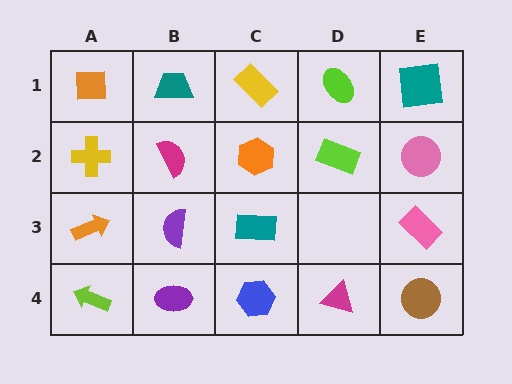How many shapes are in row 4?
5 shapes.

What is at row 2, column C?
An orange hexagon.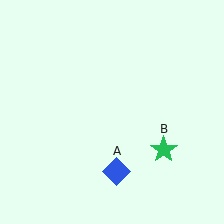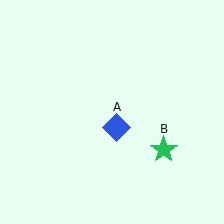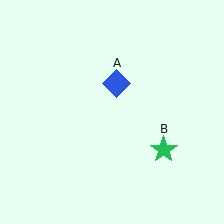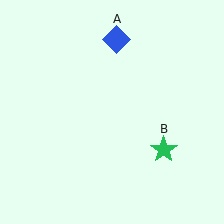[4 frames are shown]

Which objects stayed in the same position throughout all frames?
Green star (object B) remained stationary.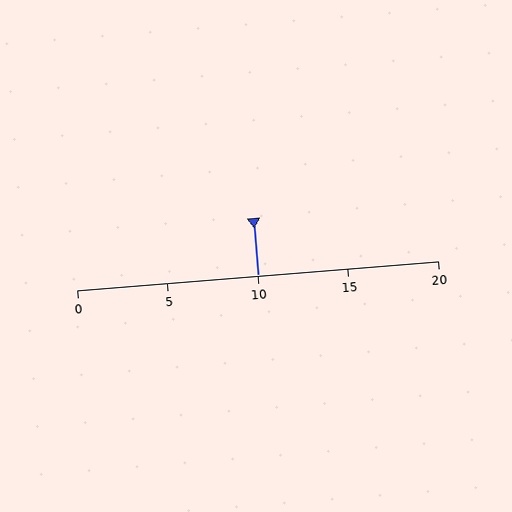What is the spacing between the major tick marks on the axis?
The major ticks are spaced 5 apart.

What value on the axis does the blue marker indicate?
The marker indicates approximately 10.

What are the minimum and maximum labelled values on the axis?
The axis runs from 0 to 20.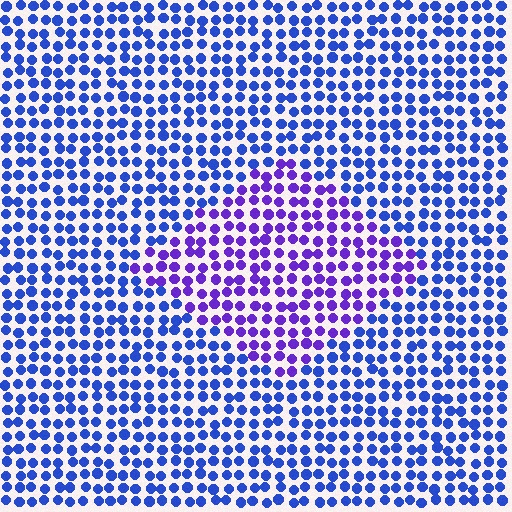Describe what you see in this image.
The image is filled with small blue elements in a uniform arrangement. A diamond-shaped region is visible where the elements are tinted to a slightly different hue, forming a subtle color boundary.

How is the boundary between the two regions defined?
The boundary is defined purely by a slight shift in hue (about 37 degrees). Spacing, size, and orientation are identical on both sides.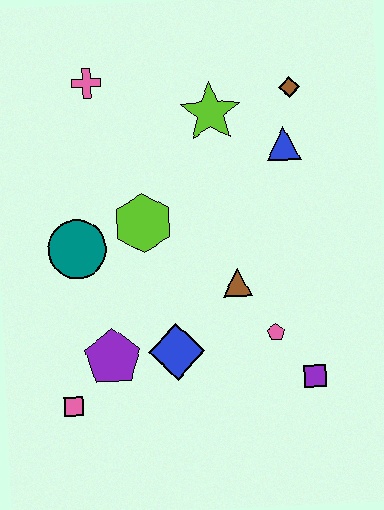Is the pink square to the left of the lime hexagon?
Yes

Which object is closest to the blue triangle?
The brown diamond is closest to the blue triangle.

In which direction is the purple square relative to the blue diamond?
The purple square is to the right of the blue diamond.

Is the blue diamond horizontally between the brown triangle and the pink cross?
Yes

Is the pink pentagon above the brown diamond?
No